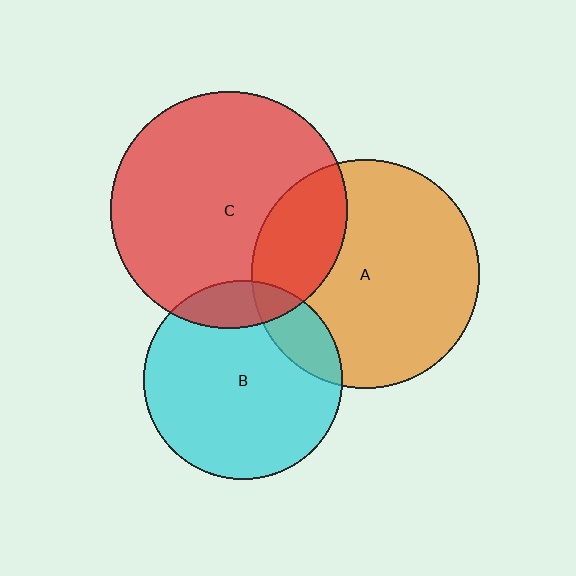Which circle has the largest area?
Circle C (red).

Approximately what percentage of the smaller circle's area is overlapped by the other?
Approximately 15%.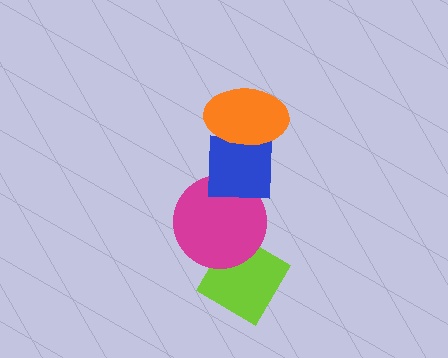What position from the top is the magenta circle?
The magenta circle is 3rd from the top.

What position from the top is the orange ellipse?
The orange ellipse is 1st from the top.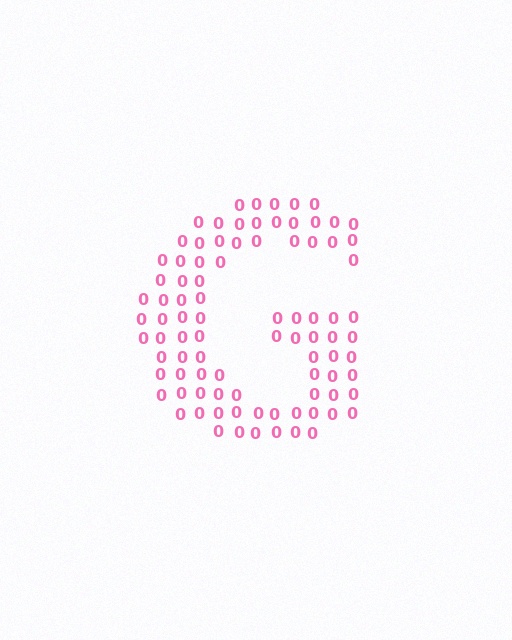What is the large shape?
The large shape is the letter G.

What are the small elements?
The small elements are digit 0's.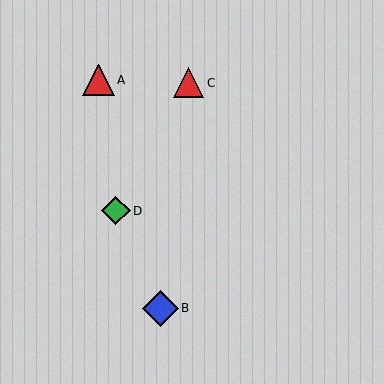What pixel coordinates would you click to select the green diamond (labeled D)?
Click at (116, 211) to select the green diamond D.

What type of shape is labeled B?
Shape B is a blue diamond.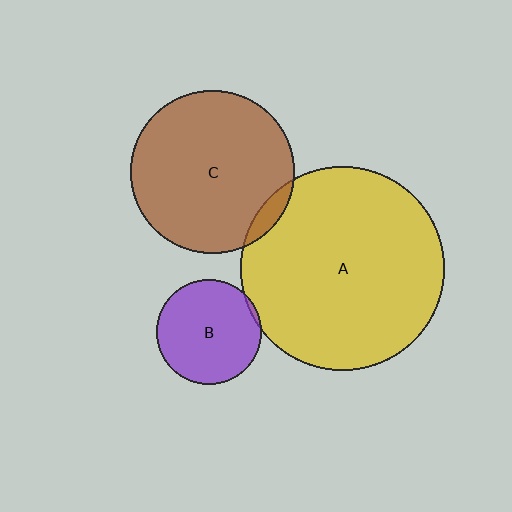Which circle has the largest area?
Circle A (yellow).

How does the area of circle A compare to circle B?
Approximately 3.8 times.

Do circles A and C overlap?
Yes.